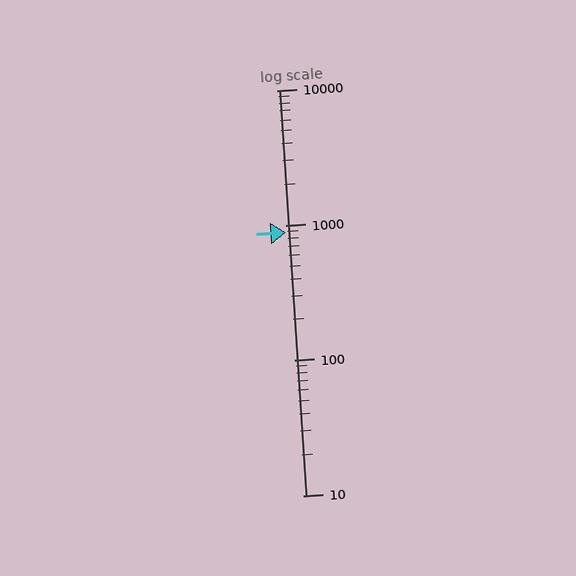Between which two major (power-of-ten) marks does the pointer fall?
The pointer is between 100 and 1000.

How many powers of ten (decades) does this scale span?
The scale spans 3 decades, from 10 to 10000.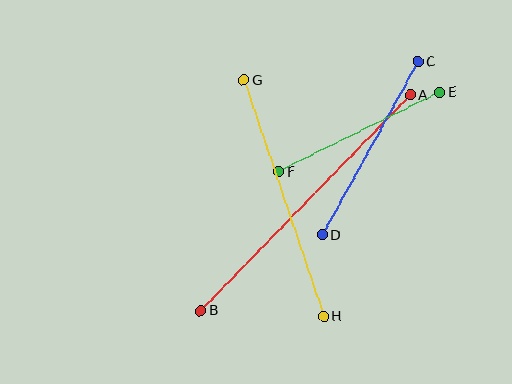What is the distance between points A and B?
The distance is approximately 300 pixels.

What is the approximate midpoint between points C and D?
The midpoint is at approximately (370, 148) pixels.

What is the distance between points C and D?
The distance is approximately 198 pixels.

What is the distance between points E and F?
The distance is approximately 179 pixels.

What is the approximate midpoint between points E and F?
The midpoint is at approximately (359, 132) pixels.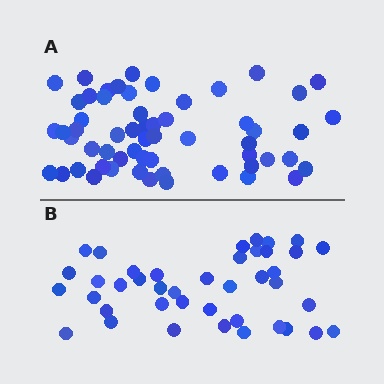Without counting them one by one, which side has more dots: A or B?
Region A (the top region) has more dots.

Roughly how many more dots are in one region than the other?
Region A has approximately 15 more dots than region B.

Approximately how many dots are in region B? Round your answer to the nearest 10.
About 40 dots. (The exact count is 41, which rounds to 40.)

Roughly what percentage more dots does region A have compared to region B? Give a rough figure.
About 40% more.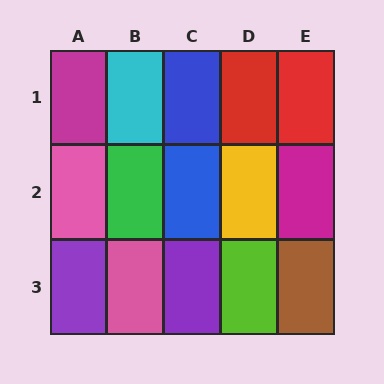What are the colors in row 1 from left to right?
Magenta, cyan, blue, red, red.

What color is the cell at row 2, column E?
Magenta.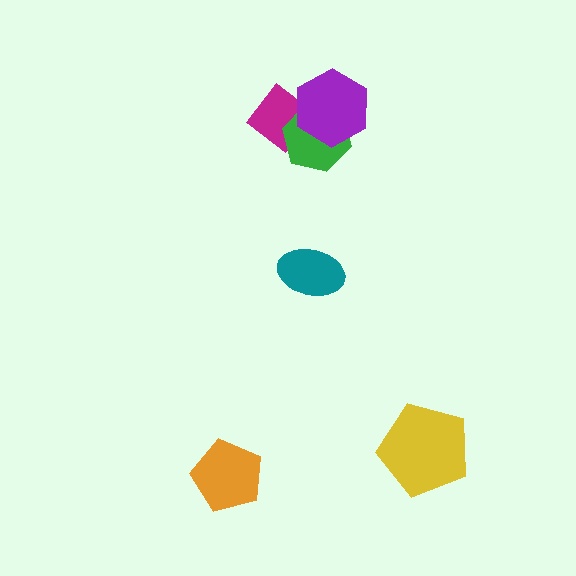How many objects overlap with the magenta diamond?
2 objects overlap with the magenta diamond.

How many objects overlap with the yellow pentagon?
0 objects overlap with the yellow pentagon.